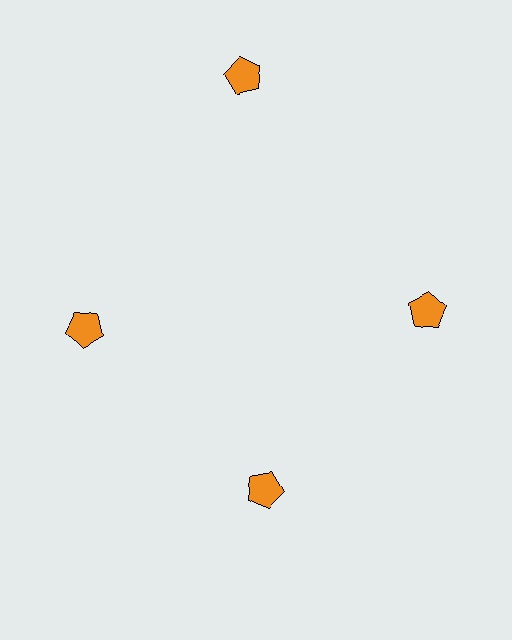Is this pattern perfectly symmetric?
No. The 4 orange pentagons are arranged in a ring, but one element near the 12 o'clock position is pushed outward from the center, breaking the 4-fold rotational symmetry.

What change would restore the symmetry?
The symmetry would be restored by moving it inward, back onto the ring so that all 4 pentagons sit at equal angles and equal distance from the center.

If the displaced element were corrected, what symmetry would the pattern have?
It would have 4-fold rotational symmetry — the pattern would map onto itself every 90 degrees.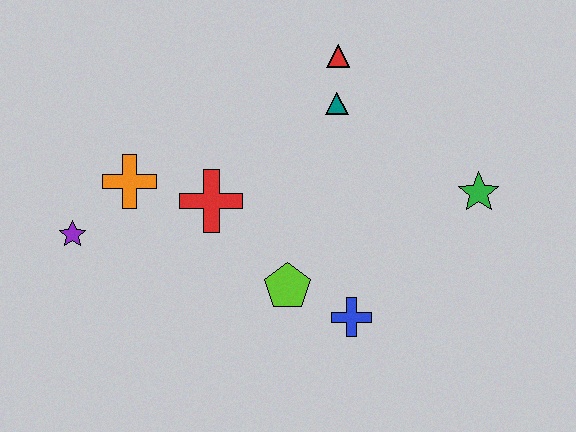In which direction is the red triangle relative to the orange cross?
The red triangle is to the right of the orange cross.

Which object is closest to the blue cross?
The lime pentagon is closest to the blue cross.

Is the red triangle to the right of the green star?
No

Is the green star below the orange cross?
Yes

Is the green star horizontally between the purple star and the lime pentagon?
No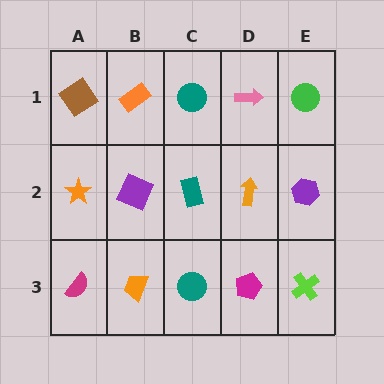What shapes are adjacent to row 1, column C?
A teal rectangle (row 2, column C), an orange rectangle (row 1, column B), a pink arrow (row 1, column D).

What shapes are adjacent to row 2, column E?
A green circle (row 1, column E), a lime cross (row 3, column E), an orange arrow (row 2, column D).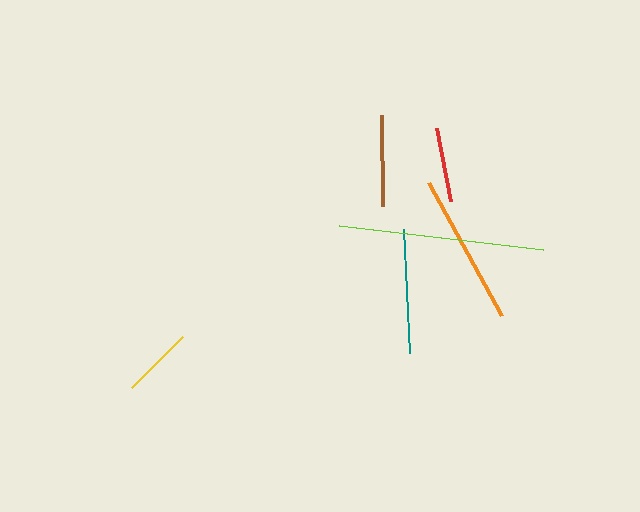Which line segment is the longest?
The lime line is the longest at approximately 205 pixels.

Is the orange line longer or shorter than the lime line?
The lime line is longer than the orange line.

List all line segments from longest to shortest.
From longest to shortest: lime, orange, teal, brown, red, yellow.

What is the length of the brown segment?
The brown segment is approximately 90 pixels long.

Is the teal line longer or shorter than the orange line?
The orange line is longer than the teal line.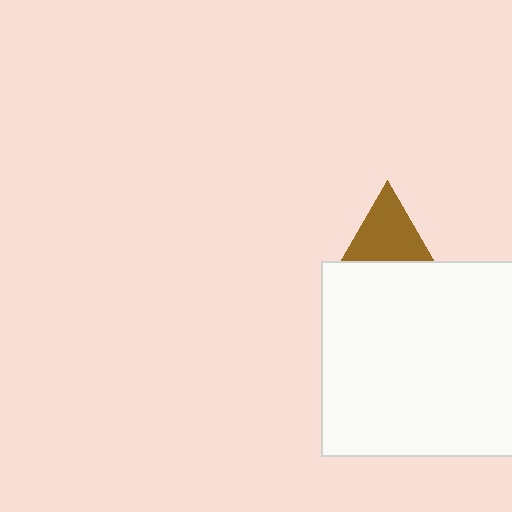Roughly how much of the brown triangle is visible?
About half of it is visible (roughly 54%).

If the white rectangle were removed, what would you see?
You would see the complete brown triangle.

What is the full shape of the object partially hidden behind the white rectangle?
The partially hidden object is a brown triangle.